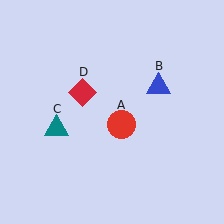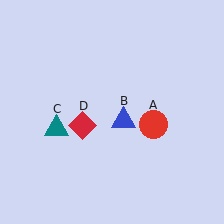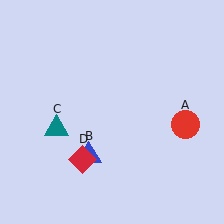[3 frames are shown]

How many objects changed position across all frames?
3 objects changed position: red circle (object A), blue triangle (object B), red diamond (object D).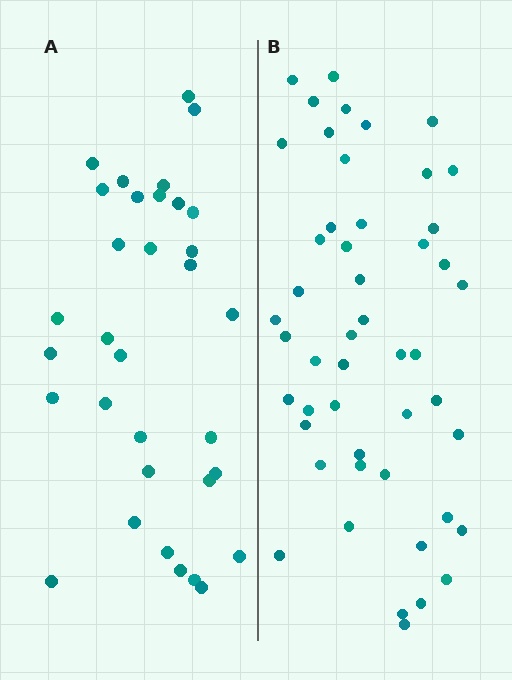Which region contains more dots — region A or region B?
Region B (the right region) has more dots.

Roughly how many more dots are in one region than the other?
Region B has approximately 15 more dots than region A.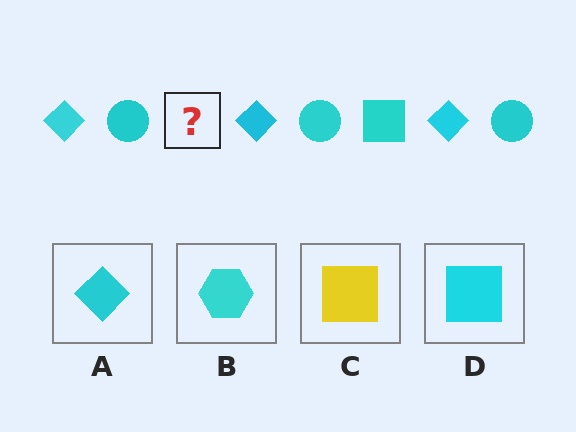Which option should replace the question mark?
Option D.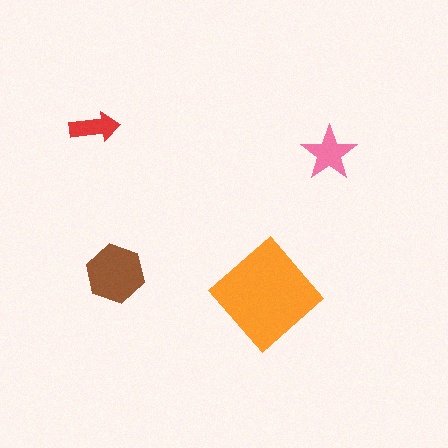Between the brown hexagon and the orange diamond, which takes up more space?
The orange diamond.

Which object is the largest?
The orange diamond.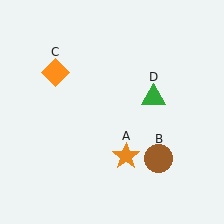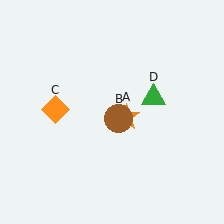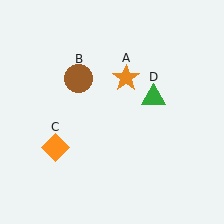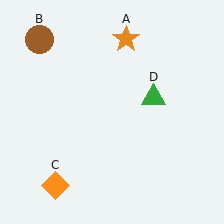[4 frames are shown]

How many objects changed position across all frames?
3 objects changed position: orange star (object A), brown circle (object B), orange diamond (object C).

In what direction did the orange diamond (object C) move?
The orange diamond (object C) moved down.